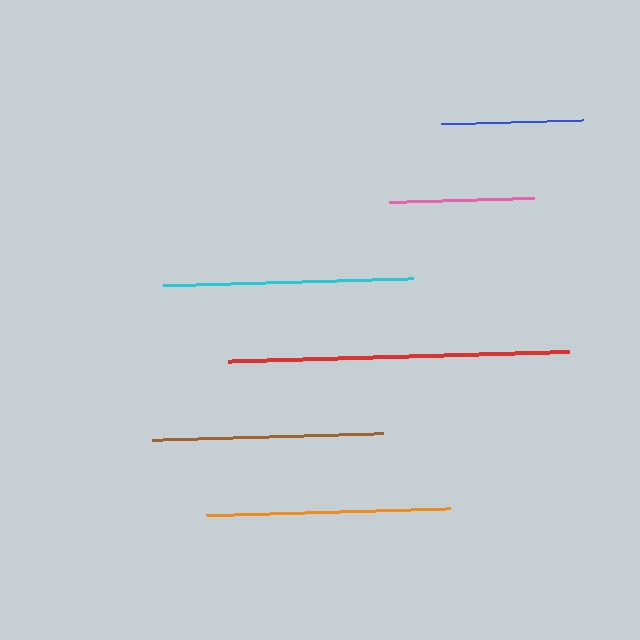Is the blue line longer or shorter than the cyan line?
The cyan line is longer than the blue line.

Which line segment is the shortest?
The blue line is the shortest at approximately 143 pixels.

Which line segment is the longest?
The red line is the longest at approximately 341 pixels.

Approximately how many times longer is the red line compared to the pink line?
The red line is approximately 2.3 times the length of the pink line.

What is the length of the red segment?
The red segment is approximately 341 pixels long.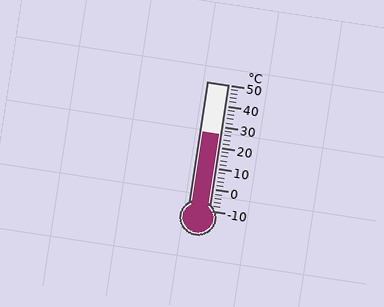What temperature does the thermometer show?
The thermometer shows approximately 26°C.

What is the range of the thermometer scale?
The thermometer scale ranges from -10°C to 50°C.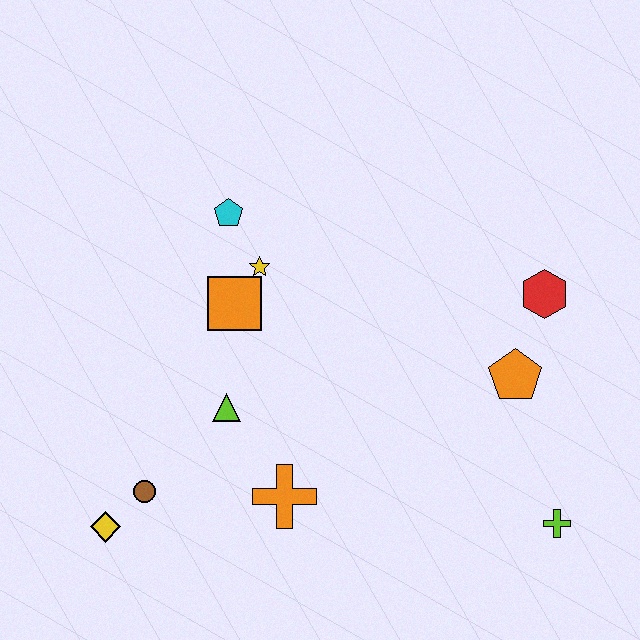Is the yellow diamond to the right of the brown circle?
No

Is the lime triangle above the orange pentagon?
No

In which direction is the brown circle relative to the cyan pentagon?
The brown circle is below the cyan pentagon.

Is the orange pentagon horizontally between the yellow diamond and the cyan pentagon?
No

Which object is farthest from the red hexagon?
The yellow diamond is farthest from the red hexagon.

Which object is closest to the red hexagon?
The orange pentagon is closest to the red hexagon.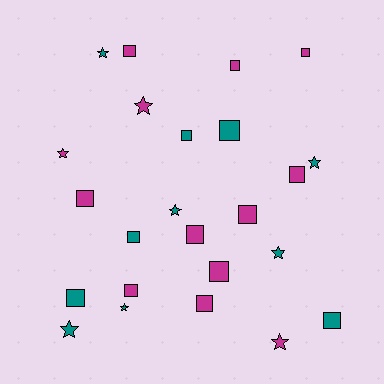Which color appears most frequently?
Magenta, with 13 objects.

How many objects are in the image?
There are 24 objects.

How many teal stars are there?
There are 6 teal stars.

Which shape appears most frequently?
Square, with 15 objects.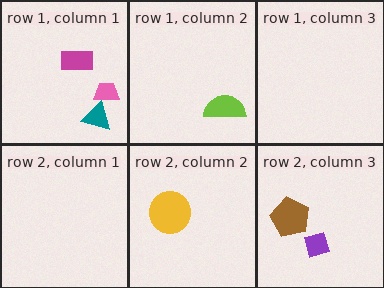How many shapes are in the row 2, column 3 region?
2.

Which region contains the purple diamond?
The row 2, column 3 region.